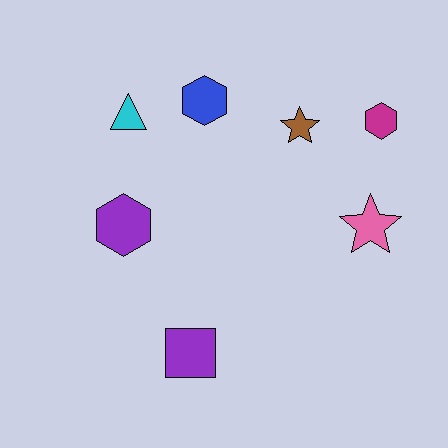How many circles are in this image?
There are no circles.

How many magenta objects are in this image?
There is 1 magenta object.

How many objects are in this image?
There are 7 objects.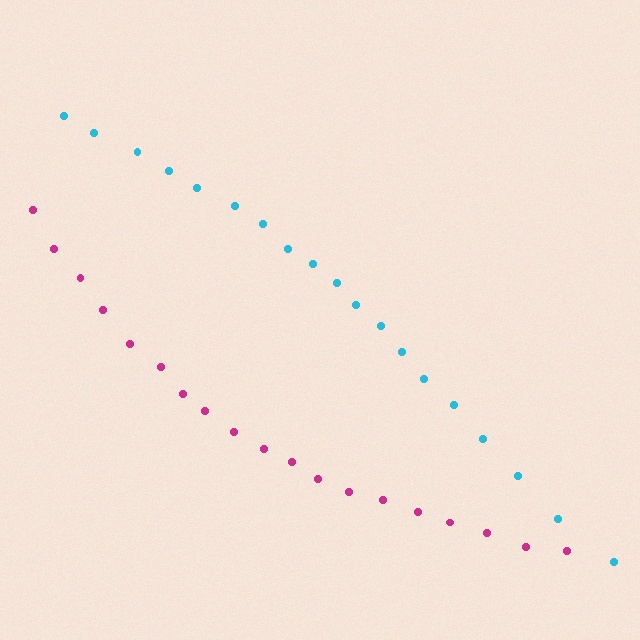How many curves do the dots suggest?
There are 2 distinct paths.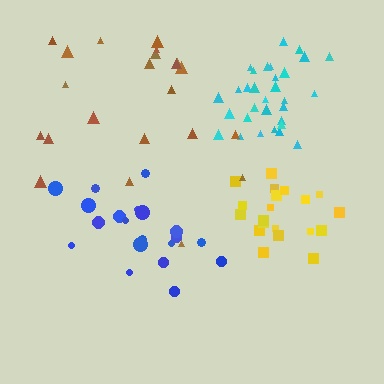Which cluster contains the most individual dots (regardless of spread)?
Cyan (31).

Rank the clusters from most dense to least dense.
cyan, yellow, blue, brown.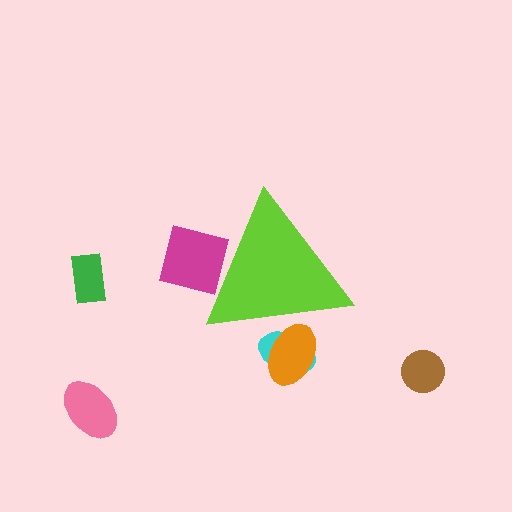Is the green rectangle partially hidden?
No, the green rectangle is fully visible.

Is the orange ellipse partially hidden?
Yes, the orange ellipse is partially hidden behind the lime triangle.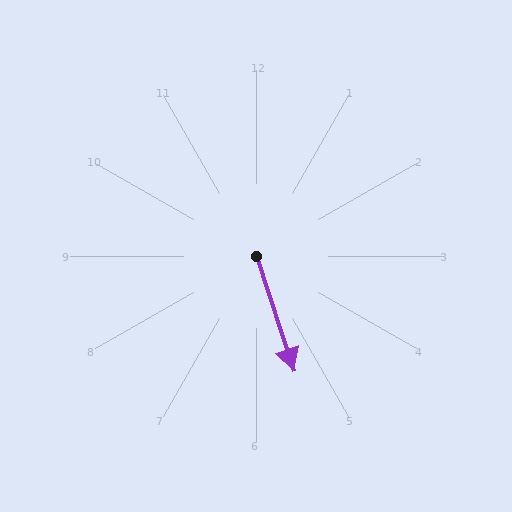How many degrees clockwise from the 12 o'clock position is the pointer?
Approximately 162 degrees.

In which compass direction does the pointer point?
South.